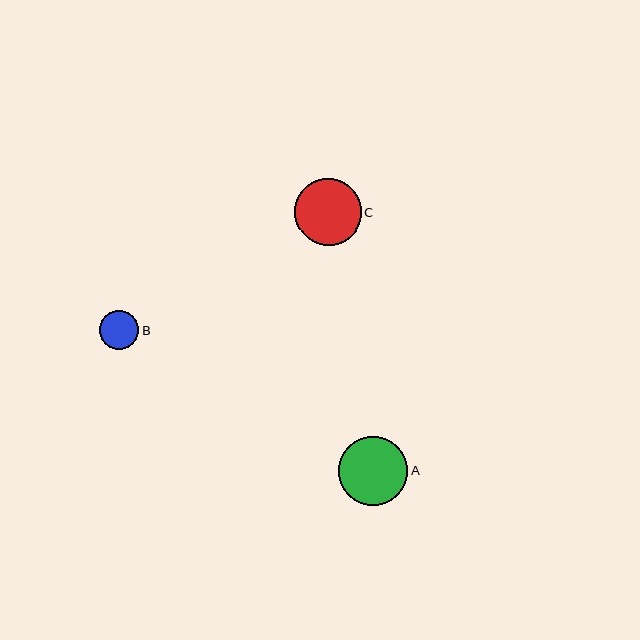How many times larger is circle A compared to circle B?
Circle A is approximately 1.8 times the size of circle B.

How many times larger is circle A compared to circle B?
Circle A is approximately 1.8 times the size of circle B.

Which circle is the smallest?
Circle B is the smallest with a size of approximately 39 pixels.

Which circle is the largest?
Circle A is the largest with a size of approximately 69 pixels.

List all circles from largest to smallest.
From largest to smallest: A, C, B.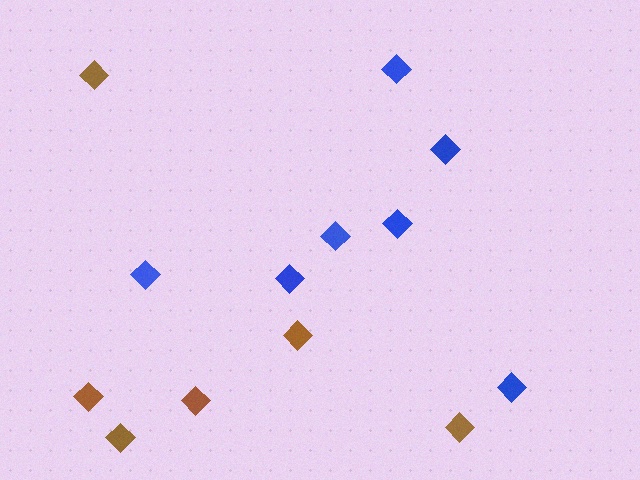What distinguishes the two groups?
There are 2 groups: one group of brown diamonds (6) and one group of blue diamonds (7).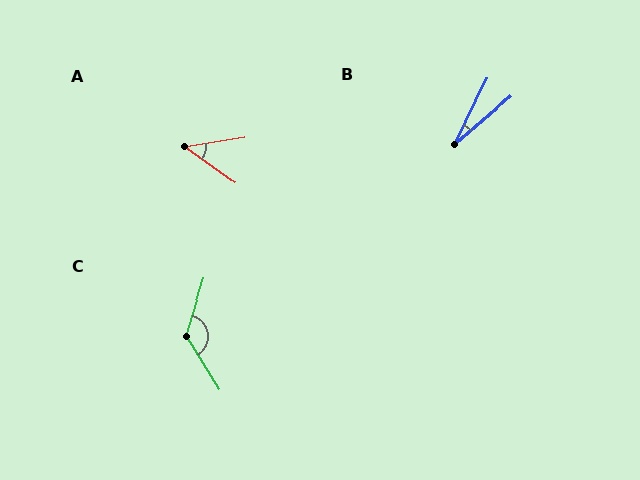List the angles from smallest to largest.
B (24°), A (45°), C (131°).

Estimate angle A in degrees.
Approximately 45 degrees.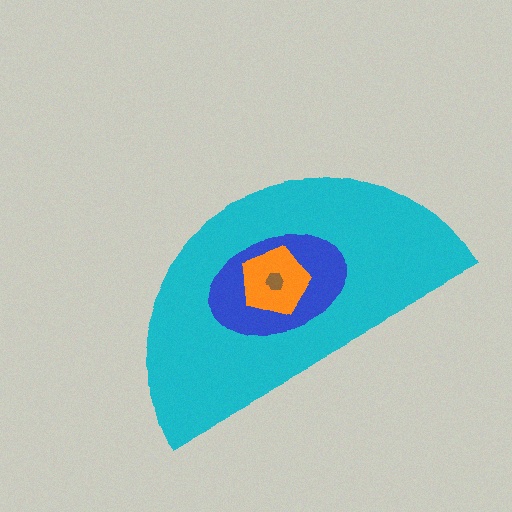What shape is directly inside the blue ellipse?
The orange pentagon.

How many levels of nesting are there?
4.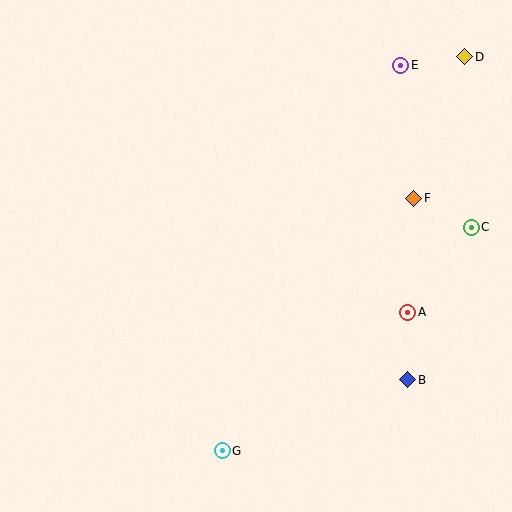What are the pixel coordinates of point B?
Point B is at (408, 380).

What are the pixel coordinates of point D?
Point D is at (465, 57).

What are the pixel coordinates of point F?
Point F is at (414, 198).